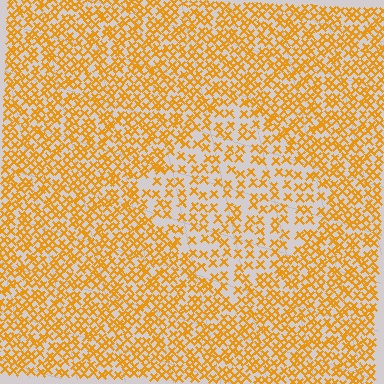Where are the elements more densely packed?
The elements are more densely packed outside the diamond boundary.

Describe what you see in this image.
The image contains small orange elements arranged at two different densities. A diamond-shaped region is visible where the elements are less densely packed than the surrounding area.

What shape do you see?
I see a diamond.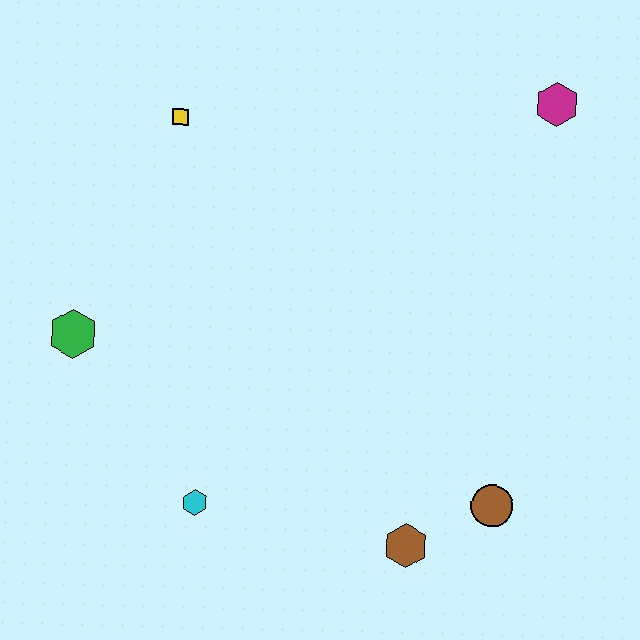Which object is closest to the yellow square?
The green hexagon is closest to the yellow square.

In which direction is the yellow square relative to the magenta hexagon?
The yellow square is to the left of the magenta hexagon.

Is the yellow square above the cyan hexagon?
Yes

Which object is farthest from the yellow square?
The brown circle is farthest from the yellow square.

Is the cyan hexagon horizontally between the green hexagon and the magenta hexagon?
Yes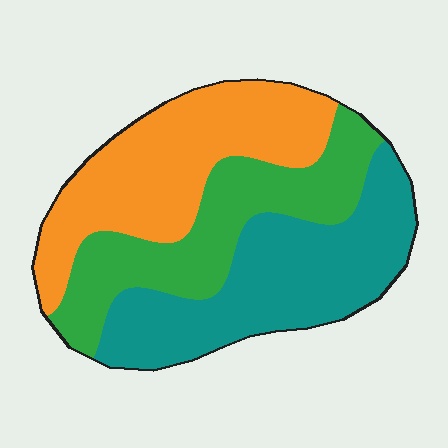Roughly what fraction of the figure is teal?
Teal covers around 35% of the figure.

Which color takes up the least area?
Green, at roughly 30%.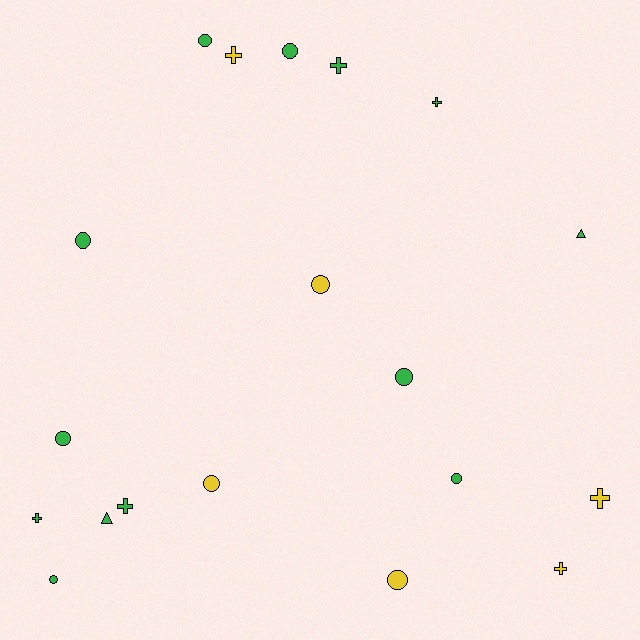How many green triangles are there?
There are 2 green triangles.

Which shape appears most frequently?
Circle, with 10 objects.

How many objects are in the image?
There are 19 objects.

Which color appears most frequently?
Green, with 13 objects.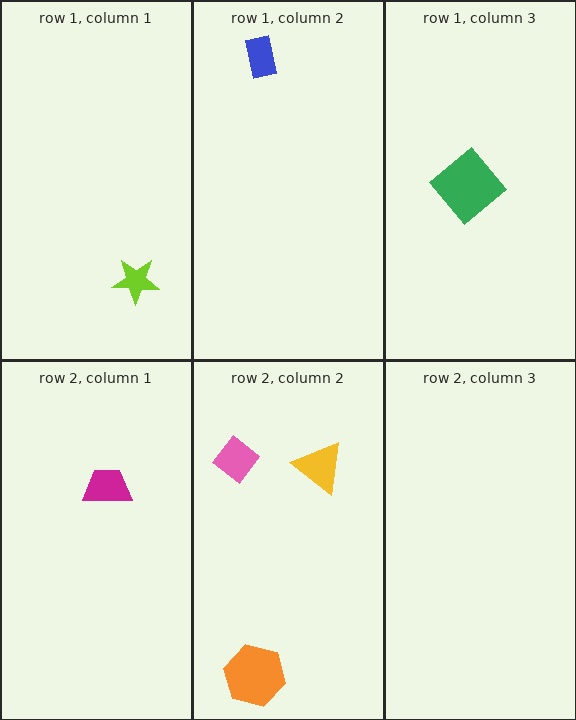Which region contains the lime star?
The row 1, column 1 region.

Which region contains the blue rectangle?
The row 1, column 2 region.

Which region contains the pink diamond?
The row 2, column 2 region.